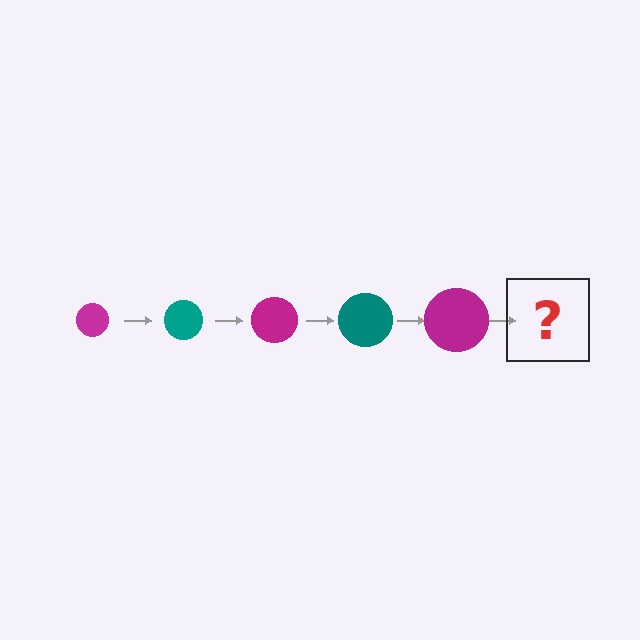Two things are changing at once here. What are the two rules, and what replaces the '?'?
The two rules are that the circle grows larger each step and the color cycles through magenta and teal. The '?' should be a teal circle, larger than the previous one.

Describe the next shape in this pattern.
It should be a teal circle, larger than the previous one.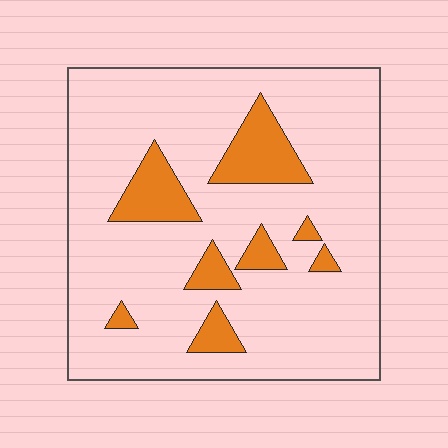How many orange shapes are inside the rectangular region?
8.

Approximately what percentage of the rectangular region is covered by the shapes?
Approximately 15%.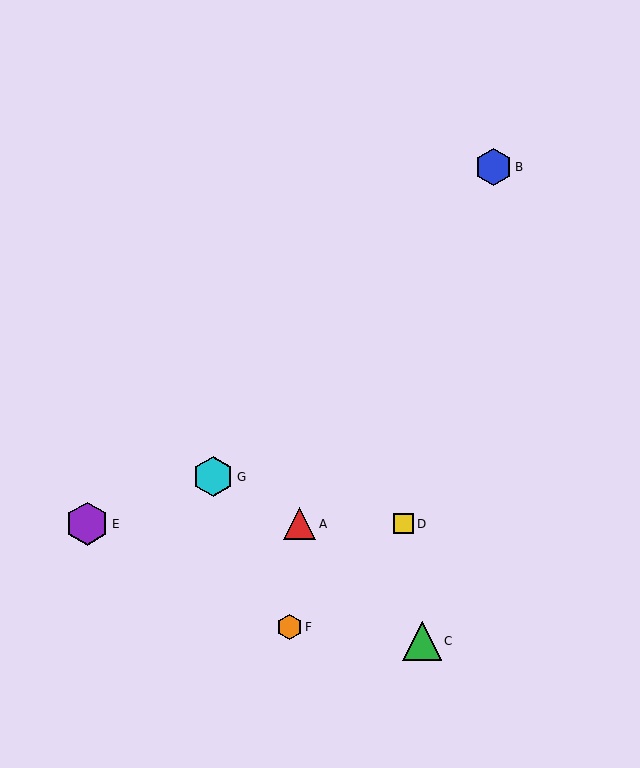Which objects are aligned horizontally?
Objects A, D, E are aligned horizontally.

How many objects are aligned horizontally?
3 objects (A, D, E) are aligned horizontally.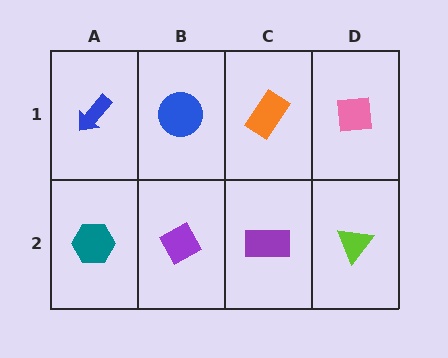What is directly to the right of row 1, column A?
A blue circle.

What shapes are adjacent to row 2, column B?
A blue circle (row 1, column B), a teal hexagon (row 2, column A), a purple rectangle (row 2, column C).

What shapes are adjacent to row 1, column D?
A lime triangle (row 2, column D), an orange rectangle (row 1, column C).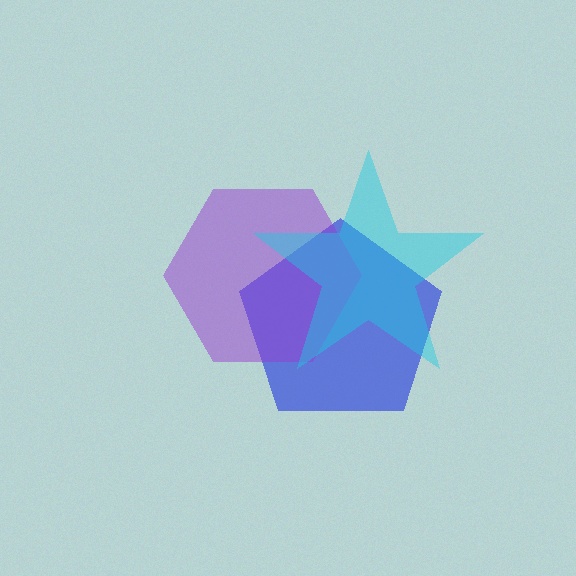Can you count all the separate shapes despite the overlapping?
Yes, there are 3 separate shapes.